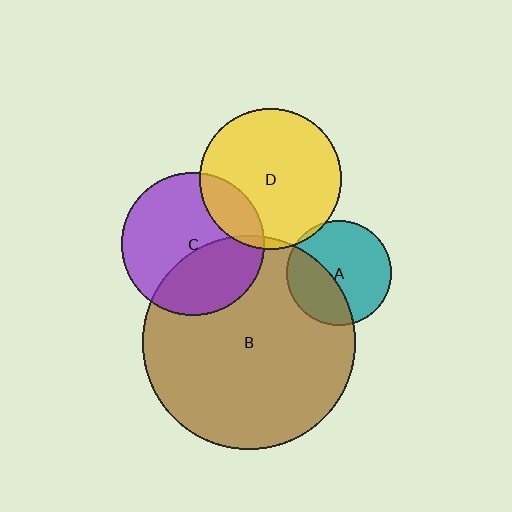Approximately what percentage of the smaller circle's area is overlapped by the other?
Approximately 40%.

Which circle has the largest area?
Circle B (brown).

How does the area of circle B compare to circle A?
Approximately 4.2 times.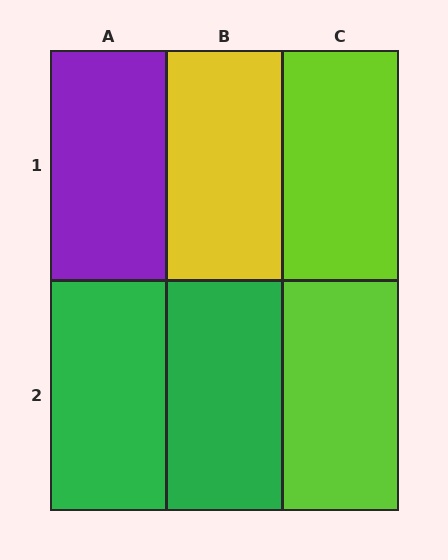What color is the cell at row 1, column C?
Lime.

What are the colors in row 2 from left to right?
Green, green, lime.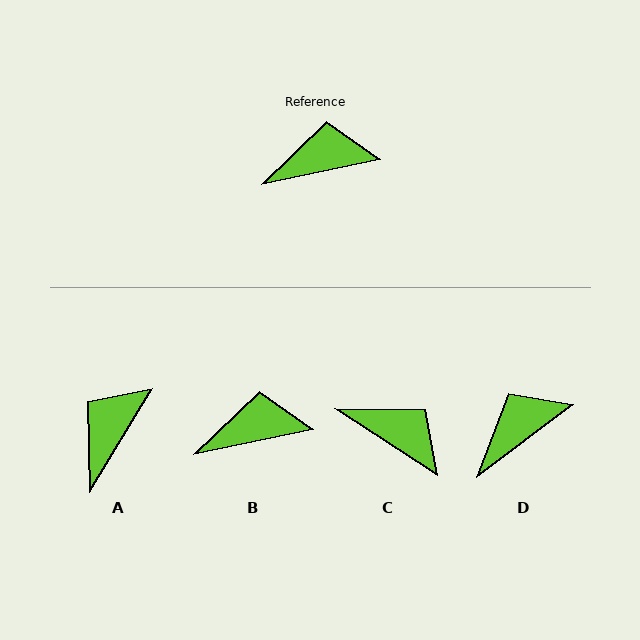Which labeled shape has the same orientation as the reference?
B.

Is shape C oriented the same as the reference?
No, it is off by about 45 degrees.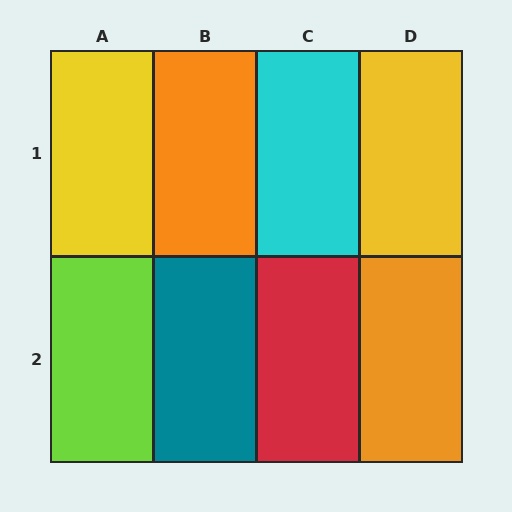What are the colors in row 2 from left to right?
Lime, teal, red, orange.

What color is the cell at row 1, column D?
Yellow.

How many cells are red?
1 cell is red.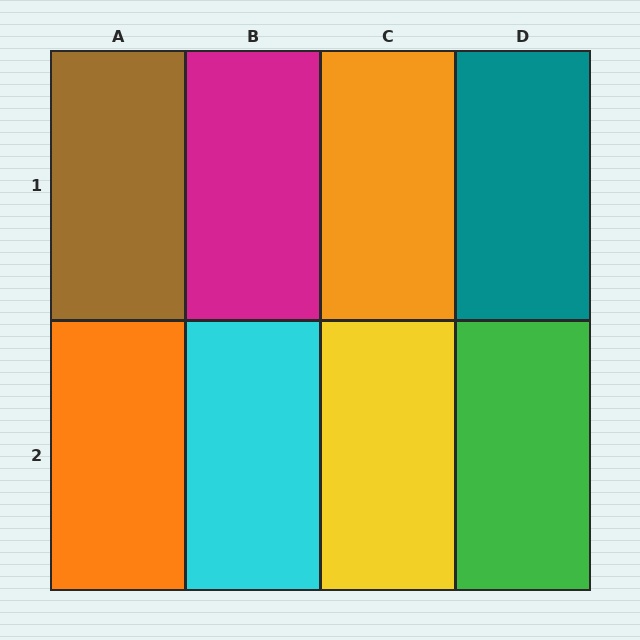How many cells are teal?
1 cell is teal.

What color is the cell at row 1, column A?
Brown.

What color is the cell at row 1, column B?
Magenta.